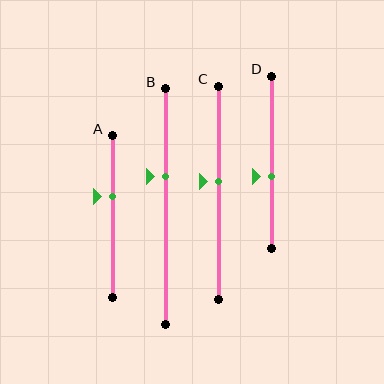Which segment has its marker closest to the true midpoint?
Segment C has its marker closest to the true midpoint.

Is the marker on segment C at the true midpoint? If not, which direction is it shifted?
No, the marker on segment C is shifted upward by about 5% of the segment length.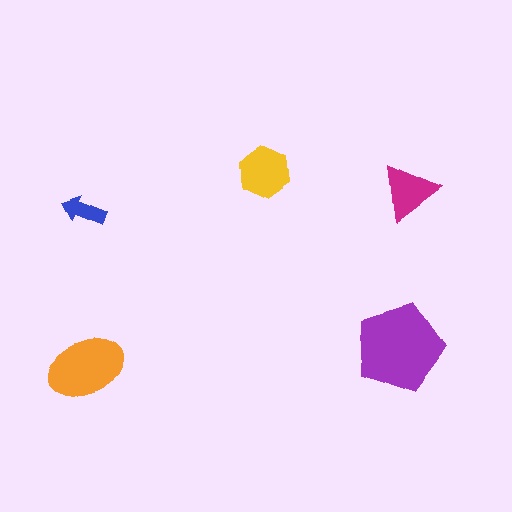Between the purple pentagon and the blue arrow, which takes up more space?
The purple pentagon.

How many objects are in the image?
There are 5 objects in the image.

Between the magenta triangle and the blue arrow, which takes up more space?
The magenta triangle.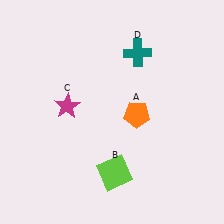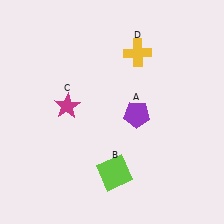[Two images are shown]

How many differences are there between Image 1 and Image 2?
There are 2 differences between the two images.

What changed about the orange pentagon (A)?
In Image 1, A is orange. In Image 2, it changed to purple.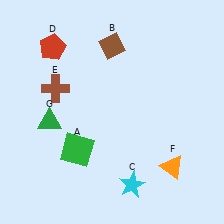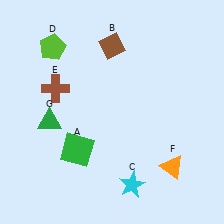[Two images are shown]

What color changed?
The pentagon (D) changed from red in Image 1 to lime in Image 2.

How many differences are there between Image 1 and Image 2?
There is 1 difference between the two images.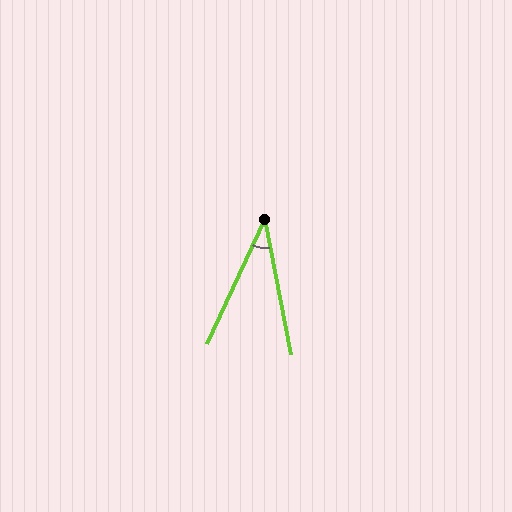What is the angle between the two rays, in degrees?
Approximately 36 degrees.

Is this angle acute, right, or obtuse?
It is acute.